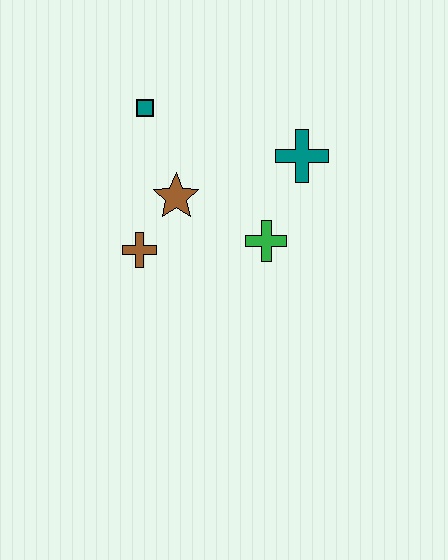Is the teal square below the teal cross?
No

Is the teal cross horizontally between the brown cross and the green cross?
No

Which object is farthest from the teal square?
The green cross is farthest from the teal square.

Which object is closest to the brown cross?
The brown star is closest to the brown cross.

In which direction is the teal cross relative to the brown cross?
The teal cross is to the right of the brown cross.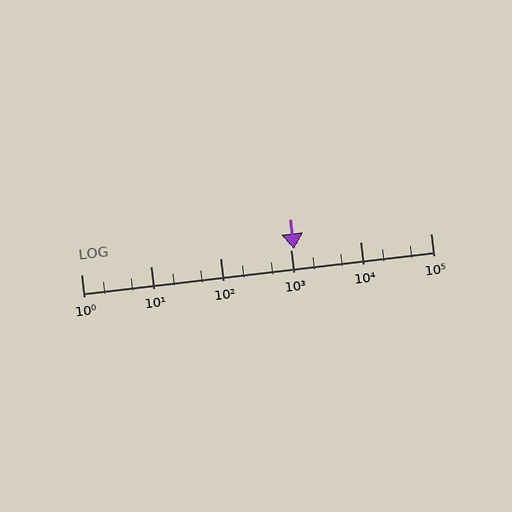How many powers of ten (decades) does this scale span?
The scale spans 5 decades, from 1 to 100000.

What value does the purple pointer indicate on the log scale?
The pointer indicates approximately 1100.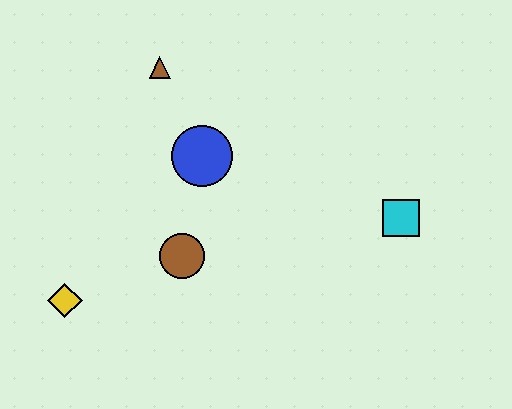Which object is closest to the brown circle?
The blue circle is closest to the brown circle.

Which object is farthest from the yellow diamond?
The cyan square is farthest from the yellow diamond.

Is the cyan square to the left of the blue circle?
No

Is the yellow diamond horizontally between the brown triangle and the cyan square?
No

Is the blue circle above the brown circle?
Yes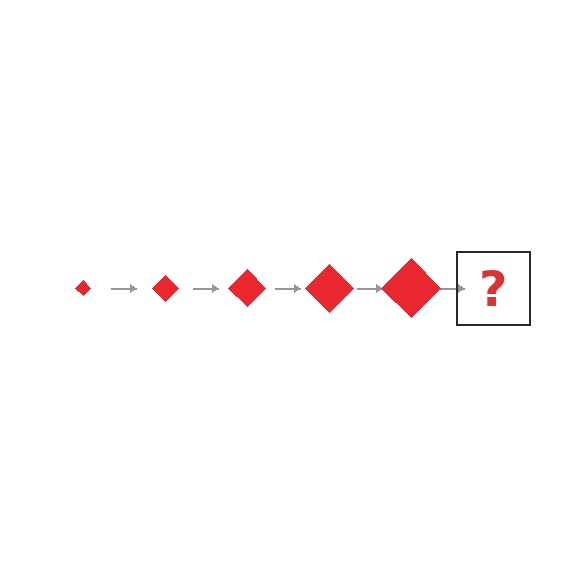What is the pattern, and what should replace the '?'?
The pattern is that the diamond gets progressively larger each step. The '?' should be a red diamond, larger than the previous one.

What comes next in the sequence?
The next element should be a red diamond, larger than the previous one.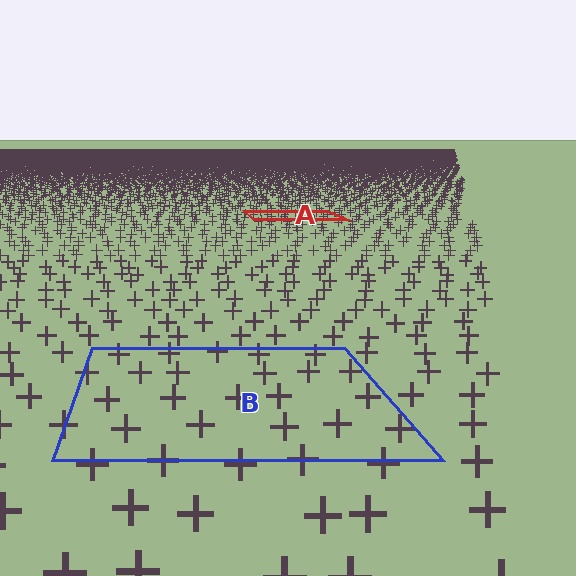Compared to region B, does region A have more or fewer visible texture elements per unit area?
Region A has more texture elements per unit area — they are packed more densely because it is farther away.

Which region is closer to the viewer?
Region B is closer. The texture elements there are larger and more spread out.